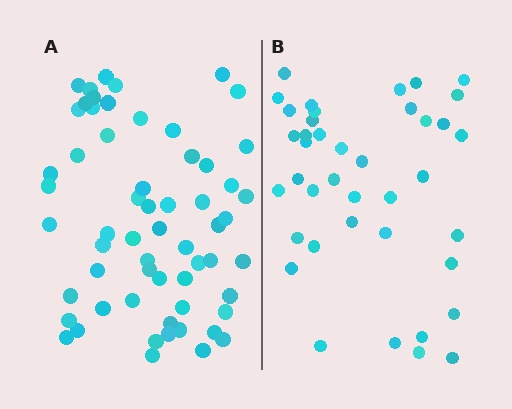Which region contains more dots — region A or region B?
Region A (the left region) has more dots.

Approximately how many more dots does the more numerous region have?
Region A has approximately 20 more dots than region B.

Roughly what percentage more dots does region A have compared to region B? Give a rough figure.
About 50% more.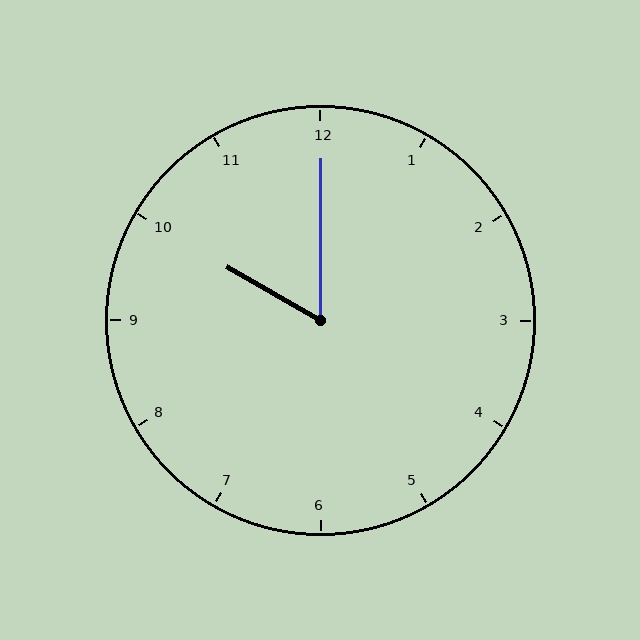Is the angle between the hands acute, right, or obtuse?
It is acute.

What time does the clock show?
10:00.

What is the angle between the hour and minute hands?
Approximately 60 degrees.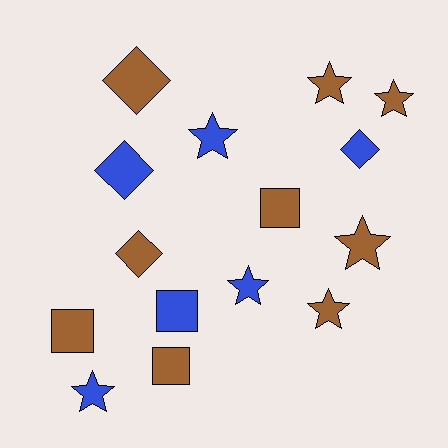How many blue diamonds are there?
There are 2 blue diamonds.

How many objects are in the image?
There are 15 objects.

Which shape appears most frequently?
Star, with 7 objects.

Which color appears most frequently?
Brown, with 9 objects.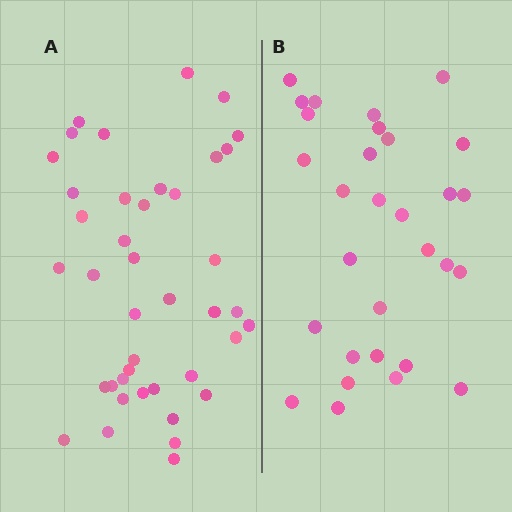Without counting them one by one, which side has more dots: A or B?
Region A (the left region) has more dots.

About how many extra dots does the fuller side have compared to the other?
Region A has roughly 12 or so more dots than region B.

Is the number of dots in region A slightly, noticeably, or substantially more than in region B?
Region A has noticeably more, but not dramatically so. The ratio is roughly 1.4 to 1.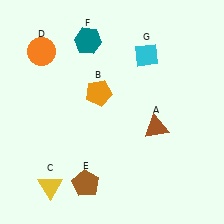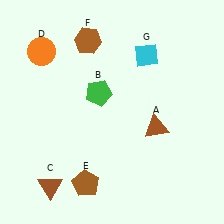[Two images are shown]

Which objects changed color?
B changed from orange to green. C changed from yellow to brown. F changed from teal to brown.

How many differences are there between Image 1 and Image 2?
There are 3 differences between the two images.